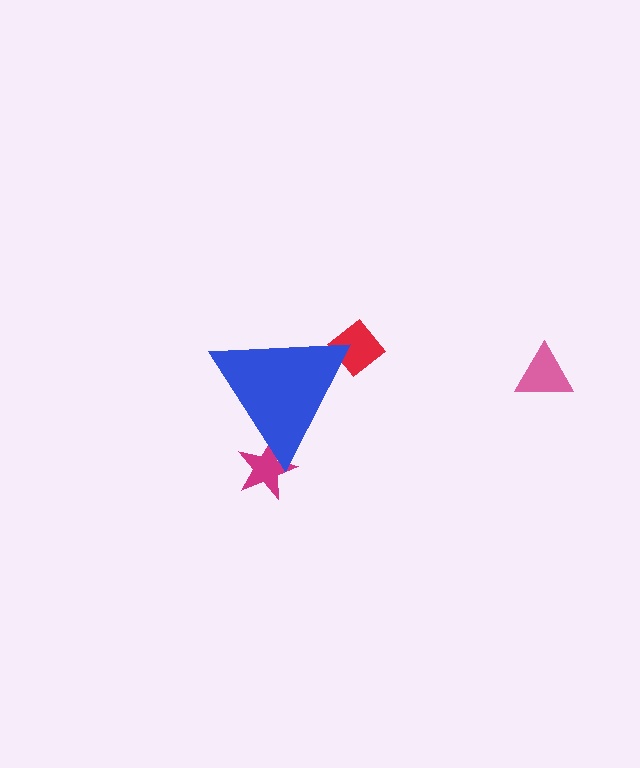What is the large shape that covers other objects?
A blue triangle.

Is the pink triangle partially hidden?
No, the pink triangle is fully visible.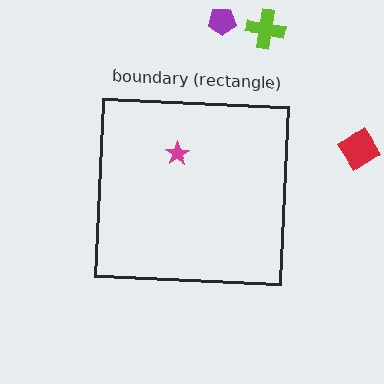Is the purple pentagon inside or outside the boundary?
Outside.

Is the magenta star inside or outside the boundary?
Inside.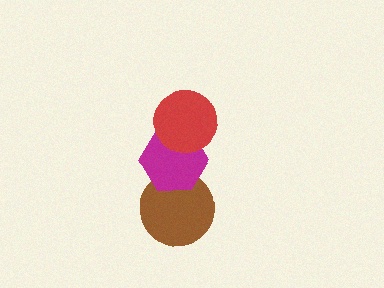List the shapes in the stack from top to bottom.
From top to bottom: the red circle, the magenta hexagon, the brown circle.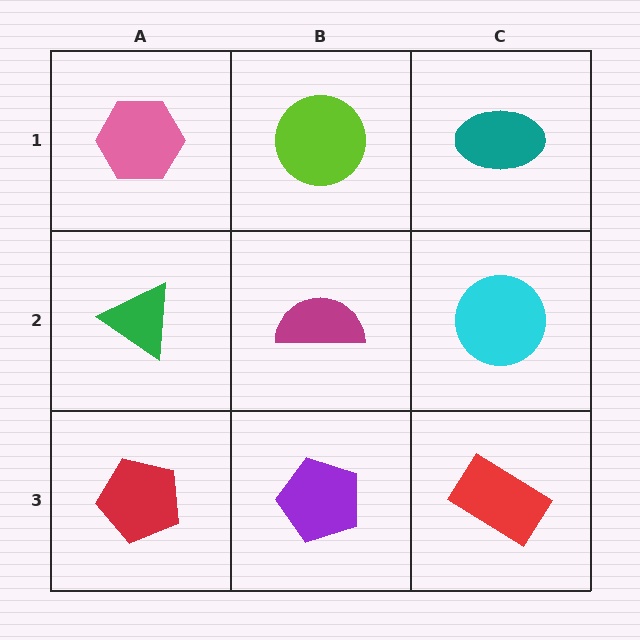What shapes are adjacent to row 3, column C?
A cyan circle (row 2, column C), a purple pentagon (row 3, column B).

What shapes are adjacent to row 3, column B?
A magenta semicircle (row 2, column B), a red pentagon (row 3, column A), a red rectangle (row 3, column C).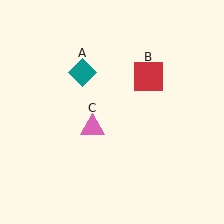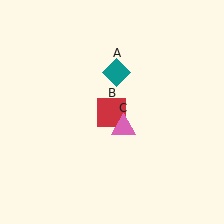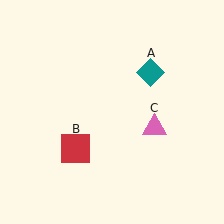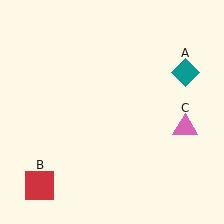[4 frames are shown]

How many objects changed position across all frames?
3 objects changed position: teal diamond (object A), red square (object B), pink triangle (object C).